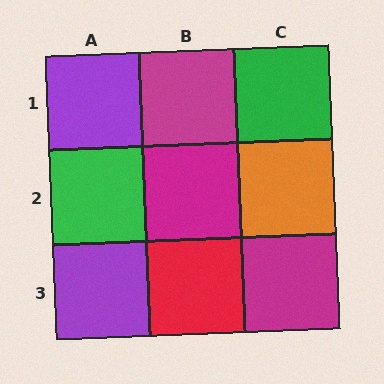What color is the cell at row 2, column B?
Magenta.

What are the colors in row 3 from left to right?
Purple, red, magenta.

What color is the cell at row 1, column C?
Green.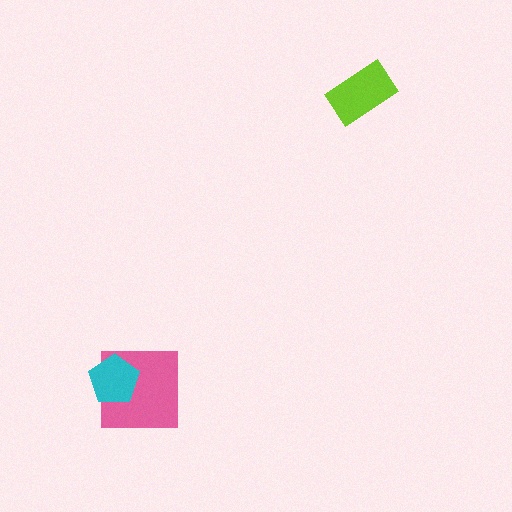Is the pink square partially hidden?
Yes, it is partially covered by another shape.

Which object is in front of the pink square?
The cyan pentagon is in front of the pink square.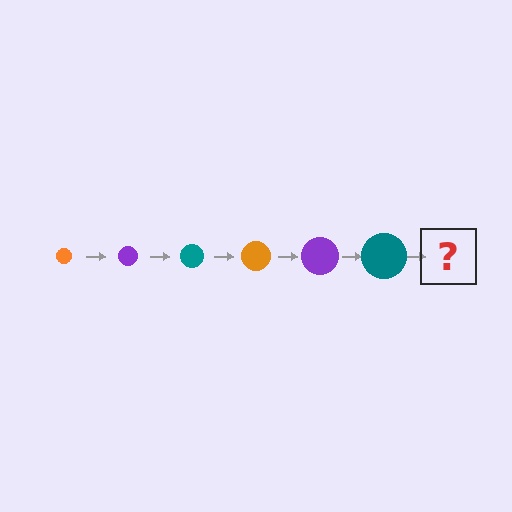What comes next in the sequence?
The next element should be an orange circle, larger than the previous one.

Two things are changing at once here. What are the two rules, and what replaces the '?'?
The two rules are that the circle grows larger each step and the color cycles through orange, purple, and teal. The '?' should be an orange circle, larger than the previous one.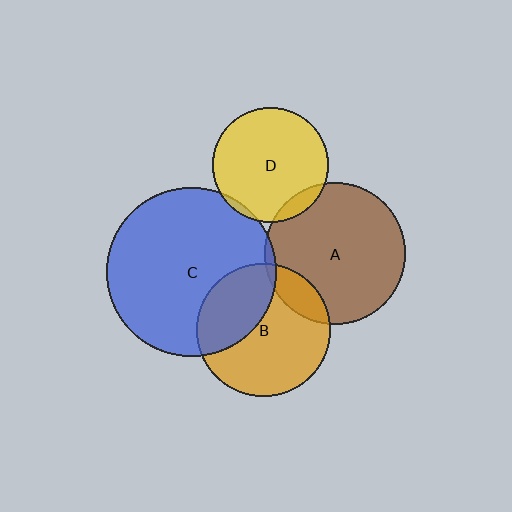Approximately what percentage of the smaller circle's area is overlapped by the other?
Approximately 5%.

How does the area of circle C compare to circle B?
Approximately 1.6 times.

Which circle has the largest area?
Circle C (blue).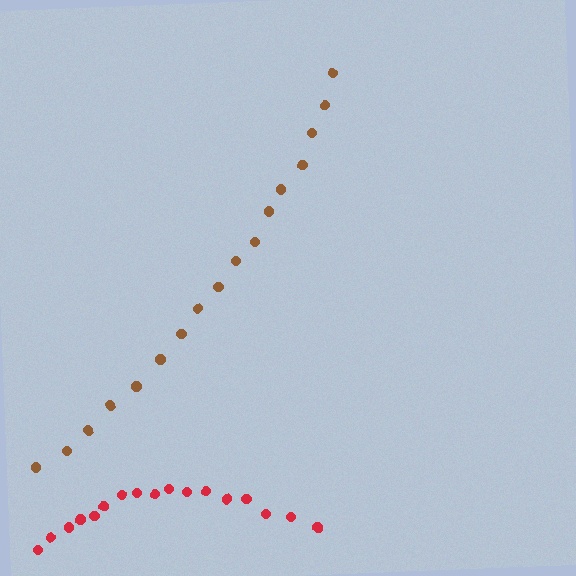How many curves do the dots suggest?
There are 2 distinct paths.